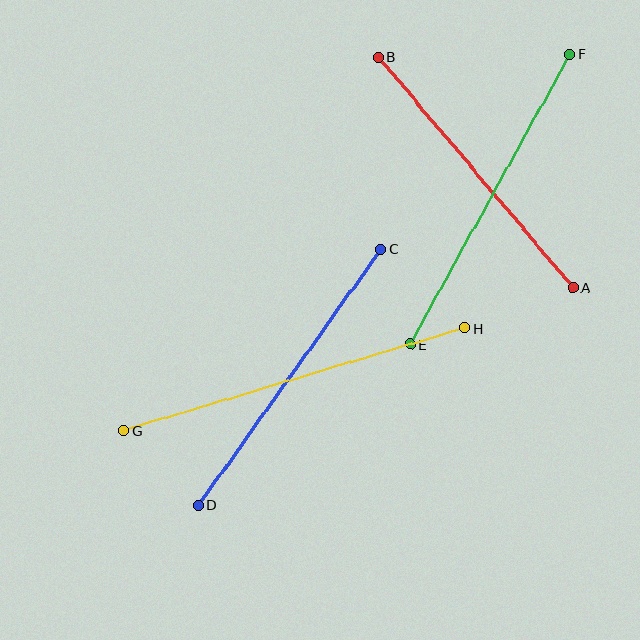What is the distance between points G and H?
The distance is approximately 356 pixels.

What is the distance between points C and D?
The distance is approximately 315 pixels.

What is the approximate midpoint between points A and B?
The midpoint is at approximately (476, 173) pixels.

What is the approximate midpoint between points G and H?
The midpoint is at approximately (294, 379) pixels.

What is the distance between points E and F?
The distance is approximately 331 pixels.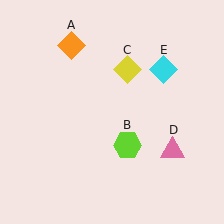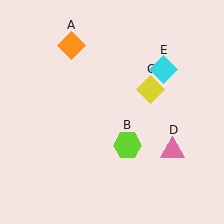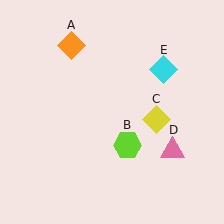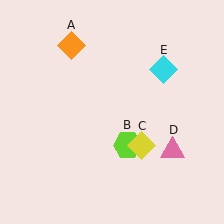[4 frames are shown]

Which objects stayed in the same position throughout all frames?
Orange diamond (object A) and lime hexagon (object B) and pink triangle (object D) and cyan diamond (object E) remained stationary.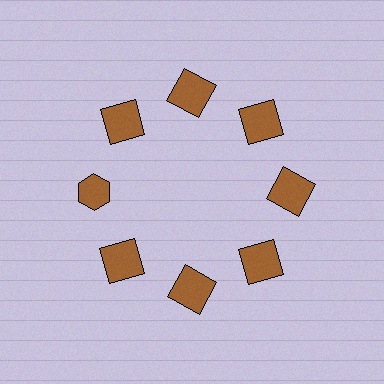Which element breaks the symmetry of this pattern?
The brown hexagon at roughly the 9 o'clock position breaks the symmetry. All other shapes are brown squares.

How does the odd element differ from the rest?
It has a different shape: hexagon instead of square.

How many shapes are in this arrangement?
There are 8 shapes arranged in a ring pattern.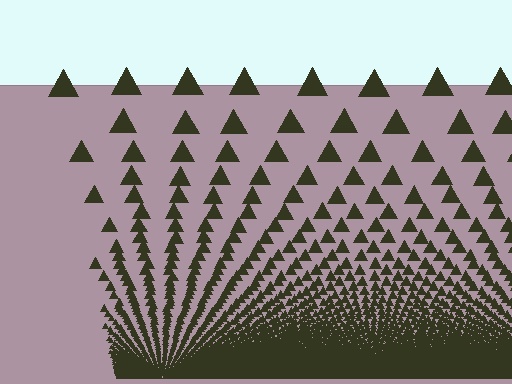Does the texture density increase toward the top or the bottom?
Density increases toward the bottom.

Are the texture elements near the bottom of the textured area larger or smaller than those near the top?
Smaller. The gradient is inverted — elements near the bottom are smaller and denser.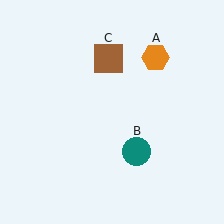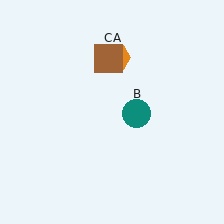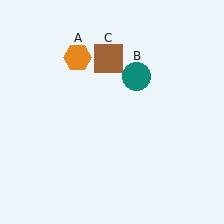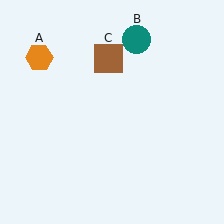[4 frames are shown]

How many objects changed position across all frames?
2 objects changed position: orange hexagon (object A), teal circle (object B).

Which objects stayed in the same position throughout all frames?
Brown square (object C) remained stationary.